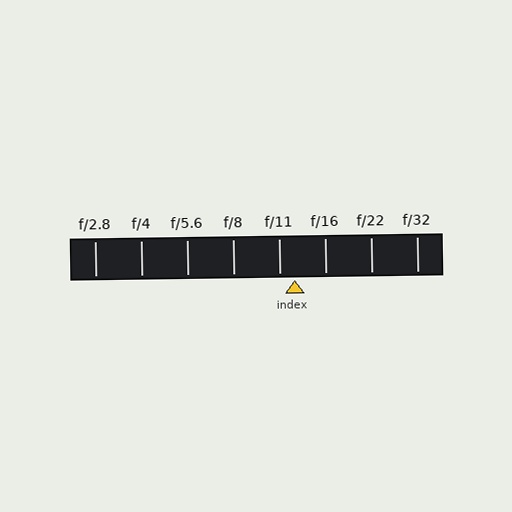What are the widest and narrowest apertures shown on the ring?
The widest aperture shown is f/2.8 and the narrowest is f/32.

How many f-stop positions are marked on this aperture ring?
There are 8 f-stop positions marked.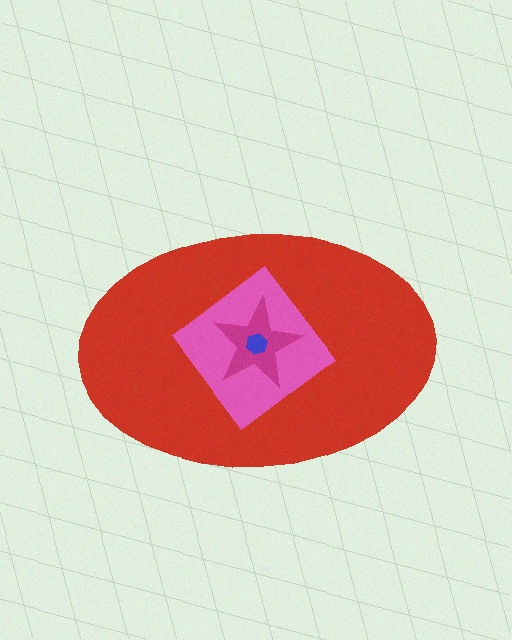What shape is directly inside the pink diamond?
The magenta star.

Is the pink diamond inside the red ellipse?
Yes.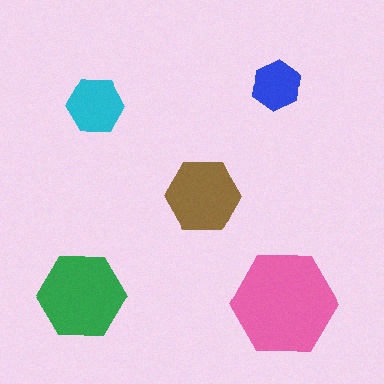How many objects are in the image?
There are 5 objects in the image.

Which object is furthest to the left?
The green hexagon is leftmost.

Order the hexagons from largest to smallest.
the pink one, the green one, the brown one, the cyan one, the blue one.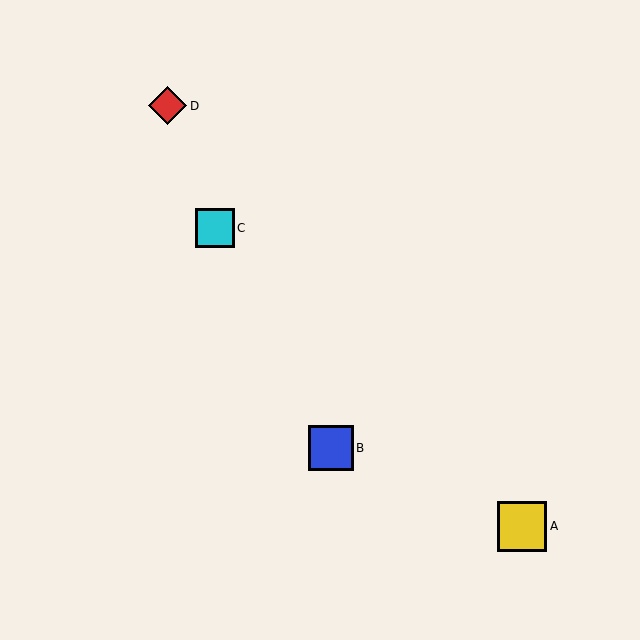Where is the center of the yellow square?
The center of the yellow square is at (522, 526).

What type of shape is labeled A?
Shape A is a yellow square.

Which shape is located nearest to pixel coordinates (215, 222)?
The cyan square (labeled C) at (215, 228) is nearest to that location.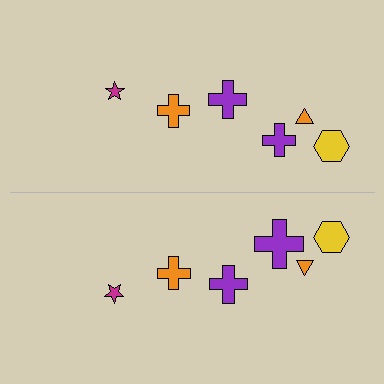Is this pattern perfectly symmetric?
No, the pattern is not perfectly symmetric. The purple cross on the bottom side has a different size than its mirror counterpart.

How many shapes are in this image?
There are 12 shapes in this image.